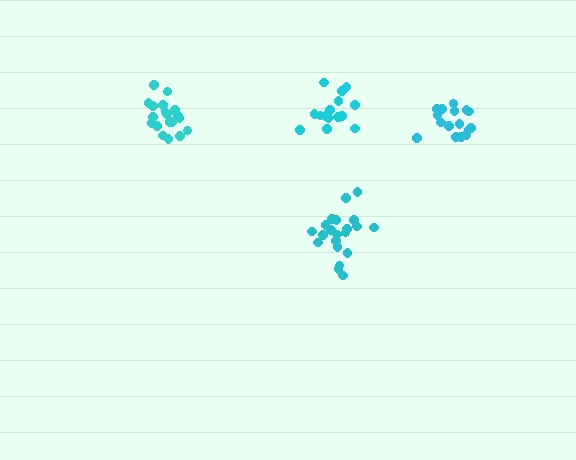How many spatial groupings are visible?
There are 4 spatial groupings.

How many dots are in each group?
Group 1: 19 dots, Group 2: 16 dots, Group 3: 17 dots, Group 4: 21 dots (73 total).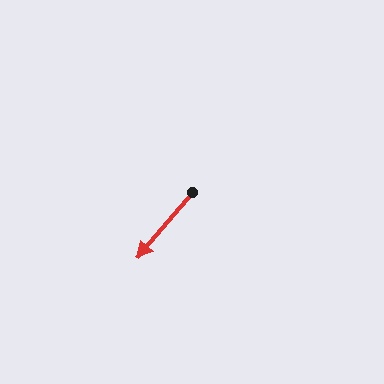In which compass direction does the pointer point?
Southwest.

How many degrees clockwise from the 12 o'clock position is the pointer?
Approximately 220 degrees.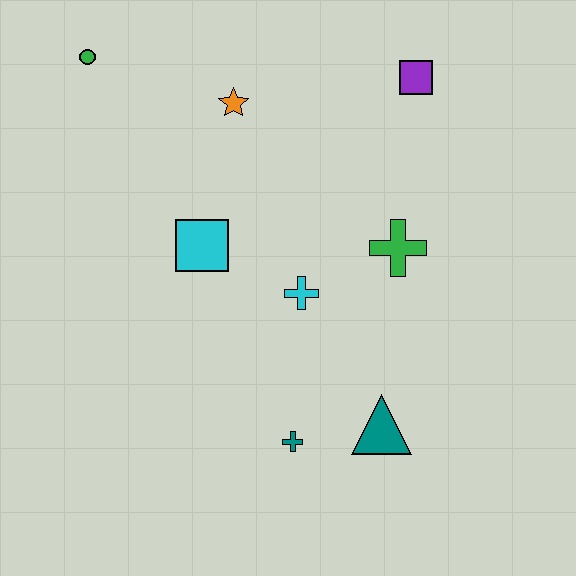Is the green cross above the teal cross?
Yes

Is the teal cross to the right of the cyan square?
Yes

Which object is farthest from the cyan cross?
The green circle is farthest from the cyan cross.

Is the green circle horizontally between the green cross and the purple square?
No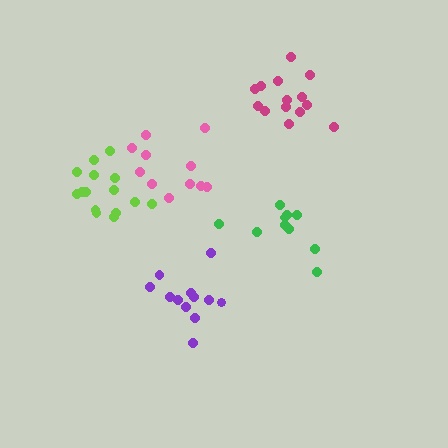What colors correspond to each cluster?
The clusters are colored: green, purple, lime, magenta, pink.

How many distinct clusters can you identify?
There are 5 distinct clusters.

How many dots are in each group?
Group 1: 10 dots, Group 2: 12 dots, Group 3: 15 dots, Group 4: 14 dots, Group 5: 11 dots (62 total).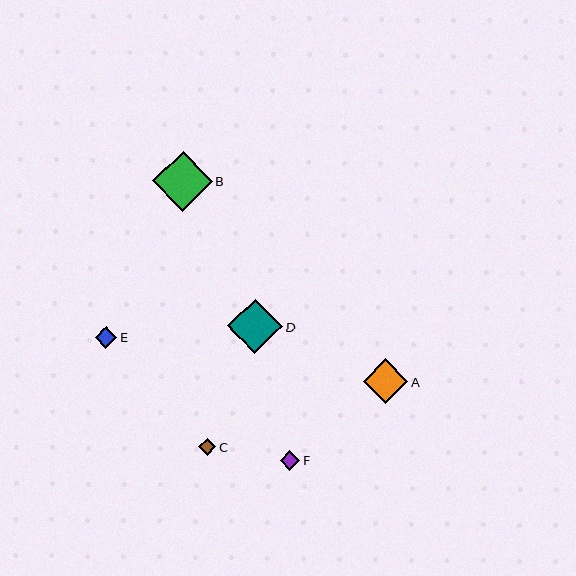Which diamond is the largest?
Diamond B is the largest with a size of approximately 60 pixels.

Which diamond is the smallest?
Diamond C is the smallest with a size of approximately 17 pixels.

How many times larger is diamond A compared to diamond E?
Diamond A is approximately 2.1 times the size of diamond E.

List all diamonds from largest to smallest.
From largest to smallest: B, D, A, E, F, C.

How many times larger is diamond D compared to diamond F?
Diamond D is approximately 2.8 times the size of diamond F.